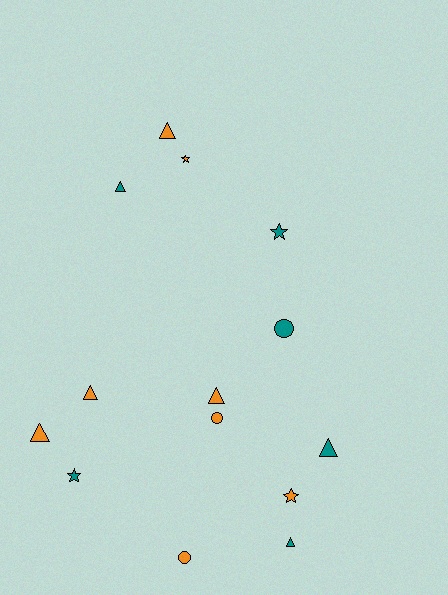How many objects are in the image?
There are 14 objects.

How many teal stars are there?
There are 2 teal stars.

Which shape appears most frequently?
Triangle, with 7 objects.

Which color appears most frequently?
Orange, with 8 objects.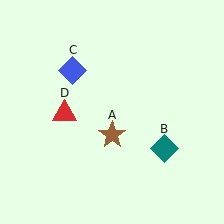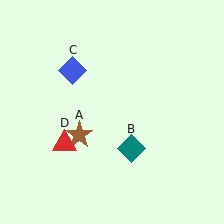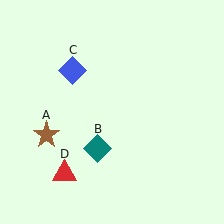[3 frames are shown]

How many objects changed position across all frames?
3 objects changed position: brown star (object A), teal diamond (object B), red triangle (object D).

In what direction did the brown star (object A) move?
The brown star (object A) moved left.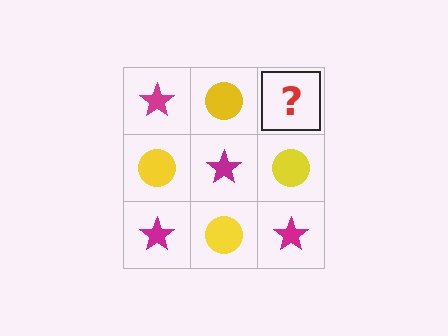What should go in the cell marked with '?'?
The missing cell should contain a magenta star.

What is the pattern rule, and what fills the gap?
The rule is that it alternates magenta star and yellow circle in a checkerboard pattern. The gap should be filled with a magenta star.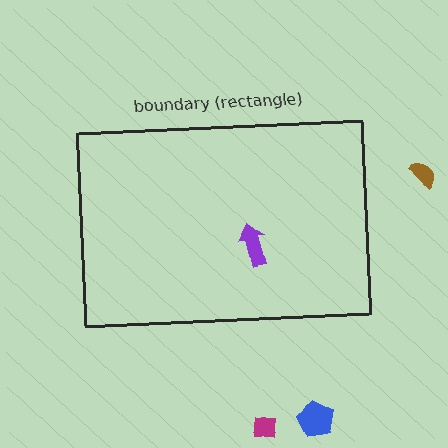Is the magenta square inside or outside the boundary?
Outside.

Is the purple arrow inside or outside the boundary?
Inside.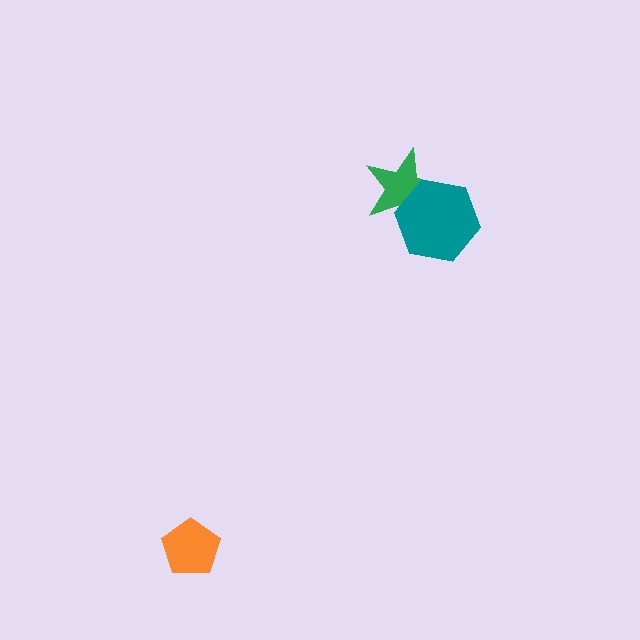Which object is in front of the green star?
The teal hexagon is in front of the green star.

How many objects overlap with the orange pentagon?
0 objects overlap with the orange pentagon.